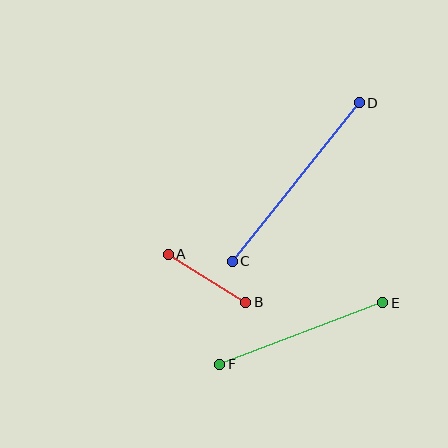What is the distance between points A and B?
The distance is approximately 91 pixels.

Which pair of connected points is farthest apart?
Points C and D are farthest apart.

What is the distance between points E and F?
The distance is approximately 174 pixels.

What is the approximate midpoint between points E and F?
The midpoint is at approximately (301, 333) pixels.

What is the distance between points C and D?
The distance is approximately 203 pixels.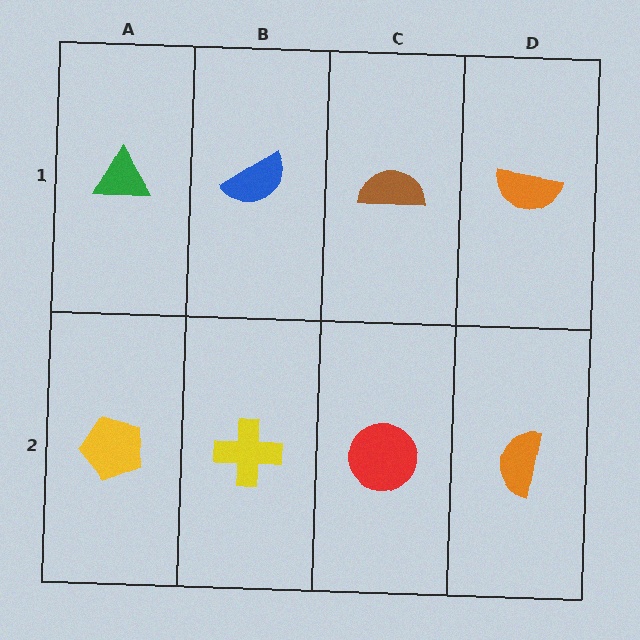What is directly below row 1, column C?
A red circle.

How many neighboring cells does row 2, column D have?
2.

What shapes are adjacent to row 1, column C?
A red circle (row 2, column C), a blue semicircle (row 1, column B), an orange semicircle (row 1, column D).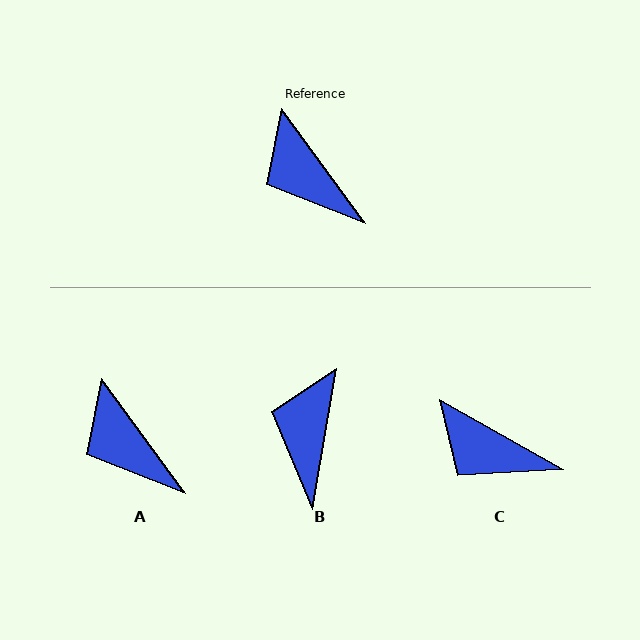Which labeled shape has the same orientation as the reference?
A.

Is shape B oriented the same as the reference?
No, it is off by about 46 degrees.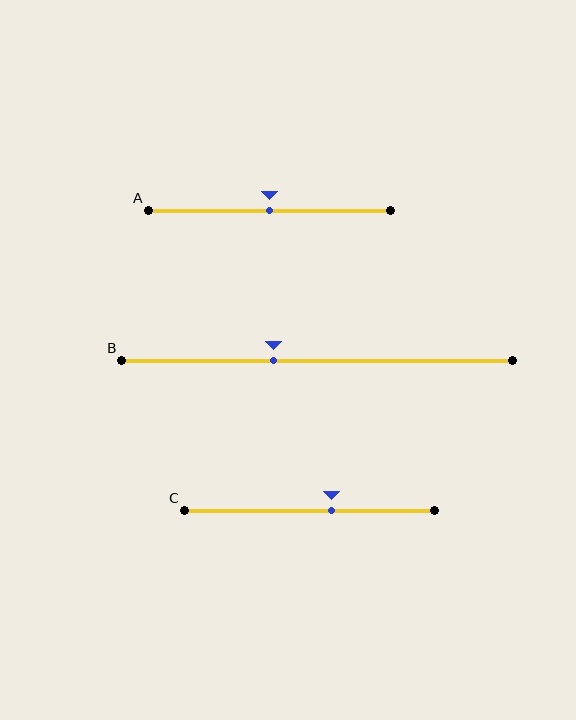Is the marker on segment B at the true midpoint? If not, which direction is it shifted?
No, the marker on segment B is shifted to the left by about 11% of the segment length.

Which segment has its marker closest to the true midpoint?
Segment A has its marker closest to the true midpoint.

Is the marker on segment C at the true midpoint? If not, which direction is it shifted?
No, the marker on segment C is shifted to the right by about 9% of the segment length.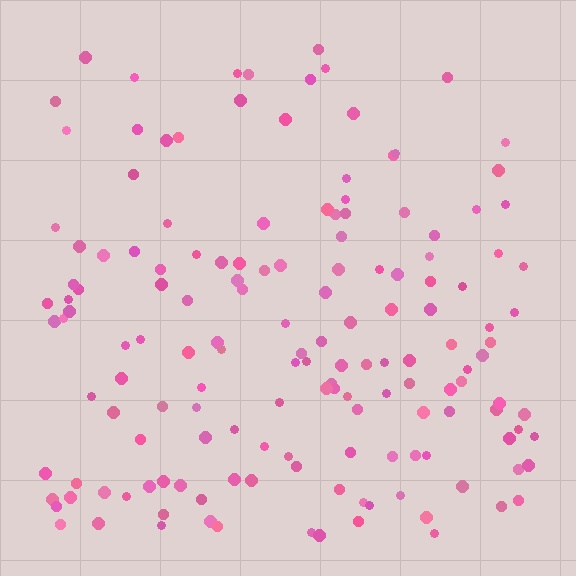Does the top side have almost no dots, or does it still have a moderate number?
Still a moderate number, just noticeably fewer than the bottom.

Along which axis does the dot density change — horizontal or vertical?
Vertical.